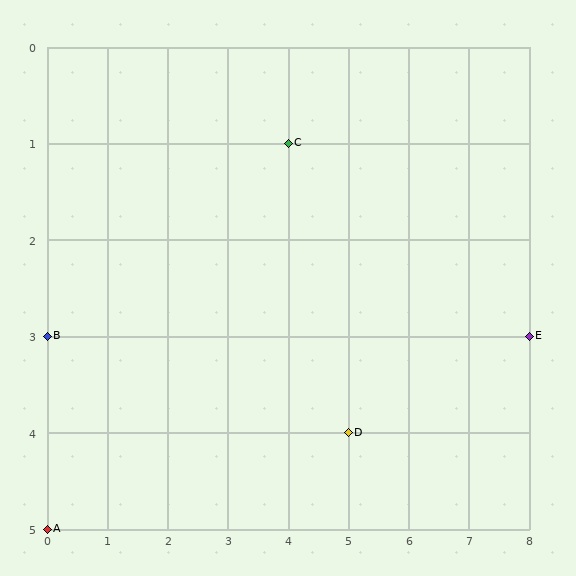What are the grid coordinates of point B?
Point B is at grid coordinates (0, 3).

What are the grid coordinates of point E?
Point E is at grid coordinates (8, 3).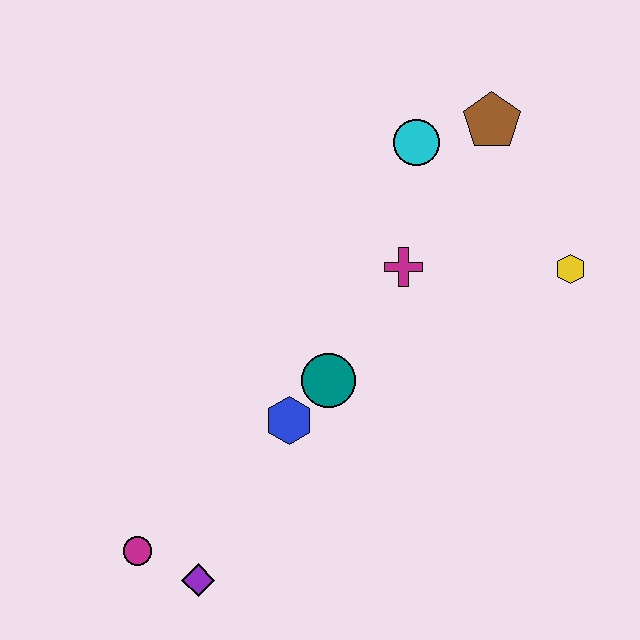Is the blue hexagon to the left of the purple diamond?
No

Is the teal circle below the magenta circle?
No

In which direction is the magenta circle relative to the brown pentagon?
The magenta circle is below the brown pentagon.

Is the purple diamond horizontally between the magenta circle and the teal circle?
Yes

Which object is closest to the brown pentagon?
The cyan circle is closest to the brown pentagon.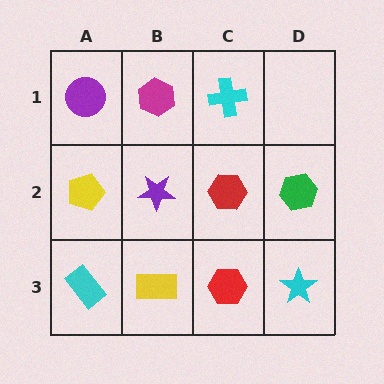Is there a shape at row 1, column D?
No, that cell is empty.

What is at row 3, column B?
A yellow rectangle.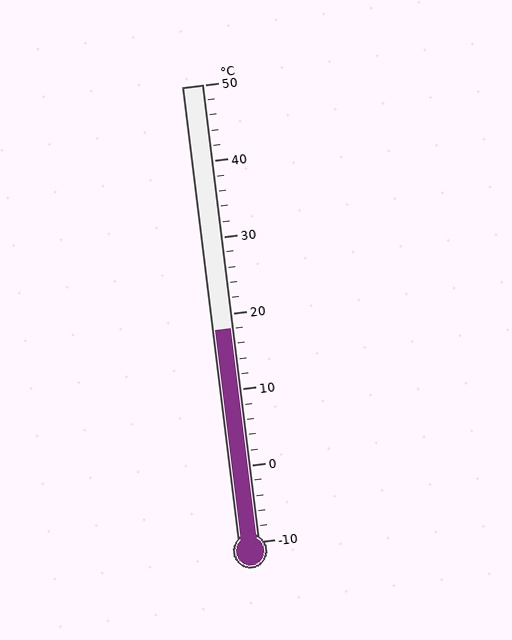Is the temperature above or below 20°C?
The temperature is below 20°C.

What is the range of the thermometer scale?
The thermometer scale ranges from -10°C to 50°C.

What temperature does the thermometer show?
The thermometer shows approximately 18°C.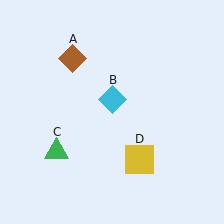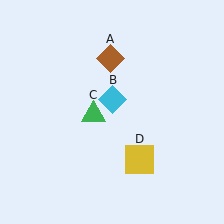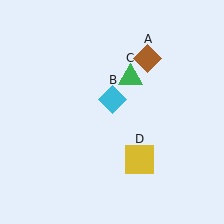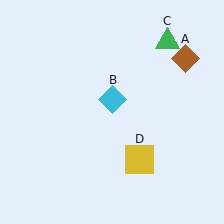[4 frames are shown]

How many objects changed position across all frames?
2 objects changed position: brown diamond (object A), green triangle (object C).